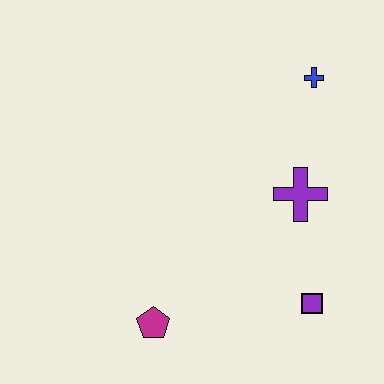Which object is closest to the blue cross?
The purple cross is closest to the blue cross.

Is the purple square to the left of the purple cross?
No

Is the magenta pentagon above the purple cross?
No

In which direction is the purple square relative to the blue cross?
The purple square is below the blue cross.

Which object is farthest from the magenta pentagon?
The blue cross is farthest from the magenta pentagon.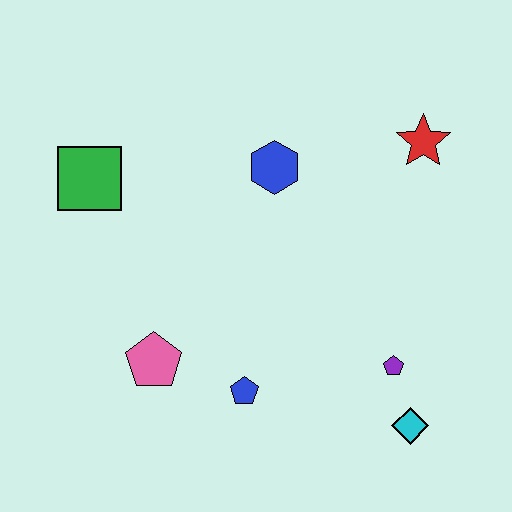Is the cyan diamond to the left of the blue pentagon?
No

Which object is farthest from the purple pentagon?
The green square is farthest from the purple pentagon.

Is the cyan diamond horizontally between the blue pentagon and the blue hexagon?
No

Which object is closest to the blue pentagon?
The pink pentagon is closest to the blue pentagon.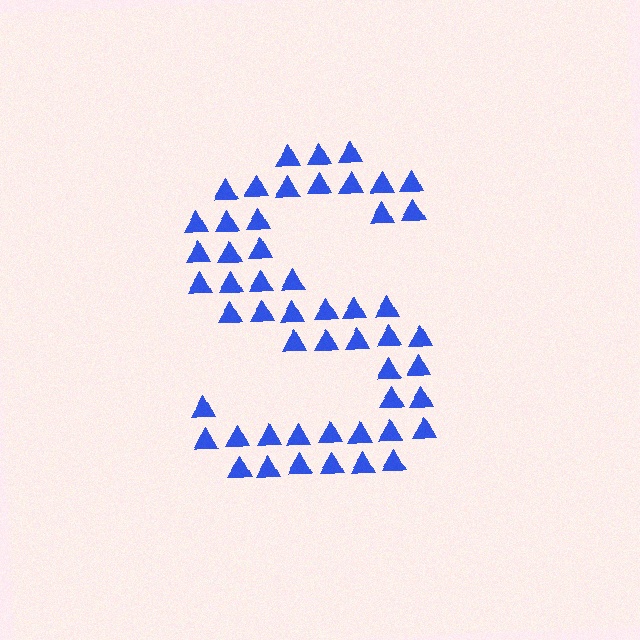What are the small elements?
The small elements are triangles.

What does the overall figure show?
The overall figure shows the letter S.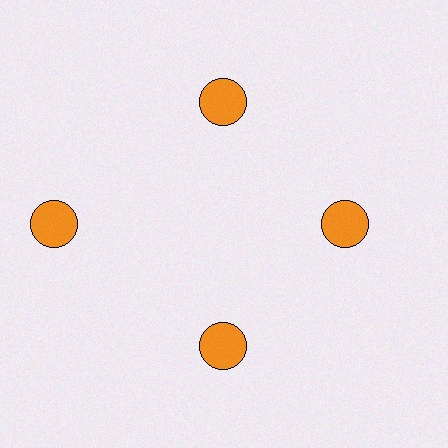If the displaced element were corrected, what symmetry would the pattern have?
It would have 4-fold rotational symmetry — the pattern would map onto itself every 90 degrees.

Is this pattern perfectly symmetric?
No. The 4 orange circles are arranged in a ring, but one element near the 9 o'clock position is pushed outward from the center, breaking the 4-fold rotational symmetry.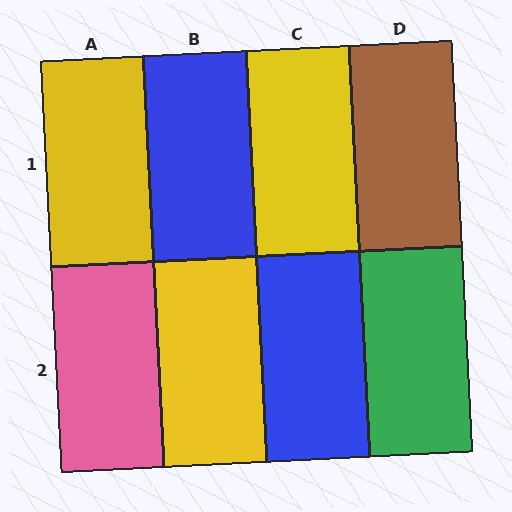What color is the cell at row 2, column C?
Blue.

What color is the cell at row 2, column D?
Green.